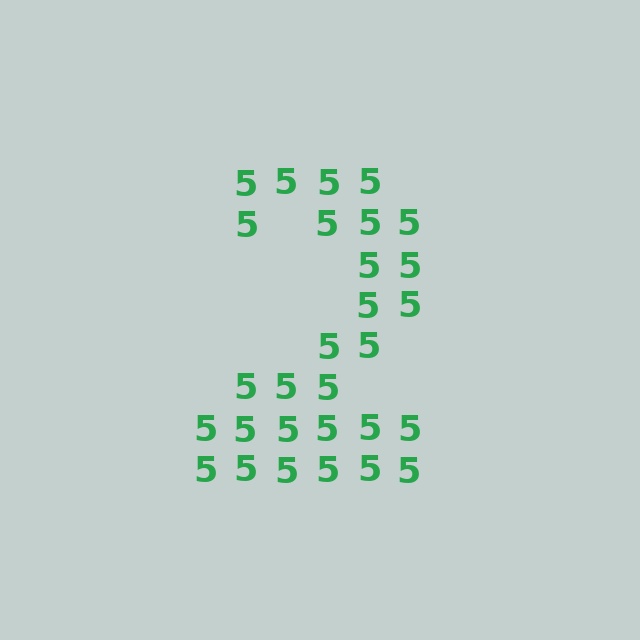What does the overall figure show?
The overall figure shows the digit 2.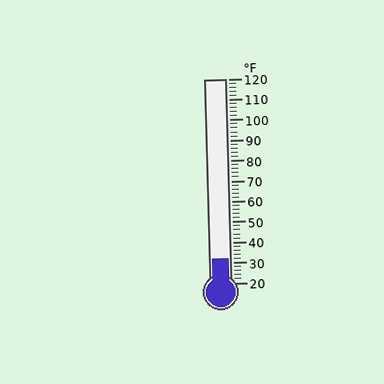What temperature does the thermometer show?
The thermometer shows approximately 32°F.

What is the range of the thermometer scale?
The thermometer scale ranges from 20°F to 120°F.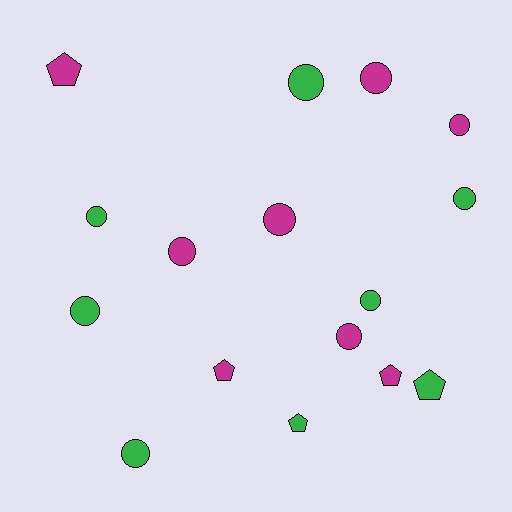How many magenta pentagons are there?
There are 3 magenta pentagons.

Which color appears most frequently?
Magenta, with 8 objects.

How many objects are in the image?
There are 16 objects.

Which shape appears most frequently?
Circle, with 11 objects.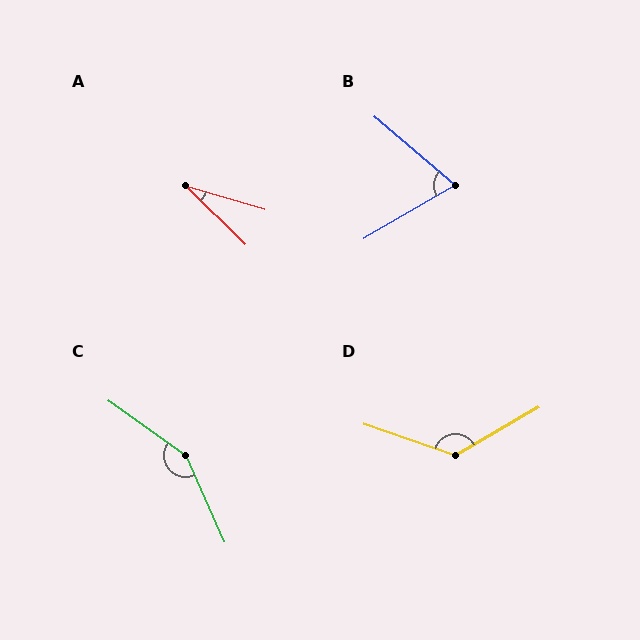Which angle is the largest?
C, at approximately 150 degrees.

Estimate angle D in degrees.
Approximately 131 degrees.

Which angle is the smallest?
A, at approximately 28 degrees.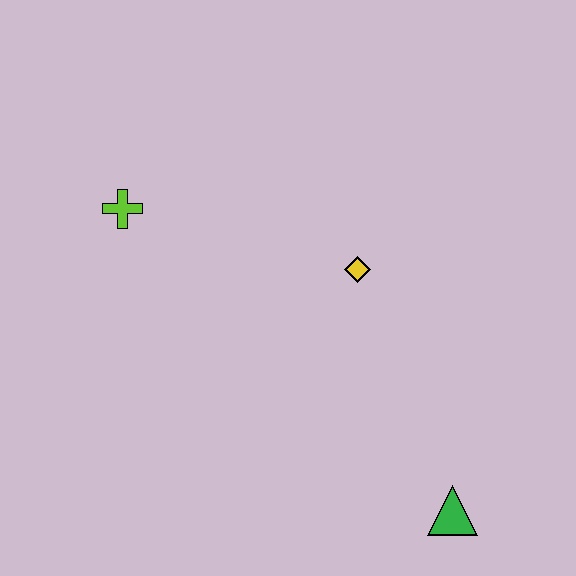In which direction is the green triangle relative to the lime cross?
The green triangle is to the right of the lime cross.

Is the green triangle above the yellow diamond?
No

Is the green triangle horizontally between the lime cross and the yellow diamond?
No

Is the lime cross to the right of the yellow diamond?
No